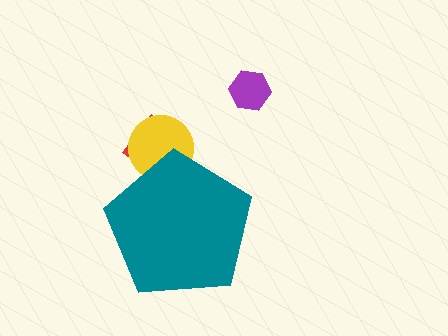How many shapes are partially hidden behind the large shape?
2 shapes are partially hidden.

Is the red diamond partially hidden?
Yes, the red diamond is partially hidden behind the teal pentagon.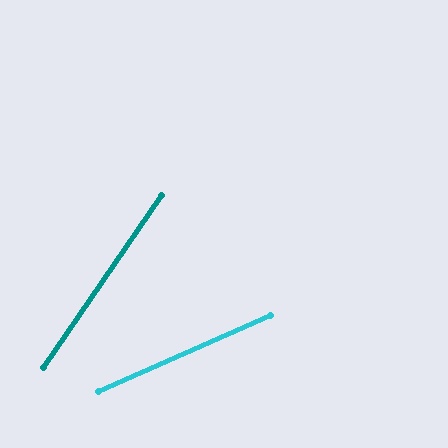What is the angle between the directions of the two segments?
Approximately 32 degrees.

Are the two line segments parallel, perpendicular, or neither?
Neither parallel nor perpendicular — they differ by about 32°.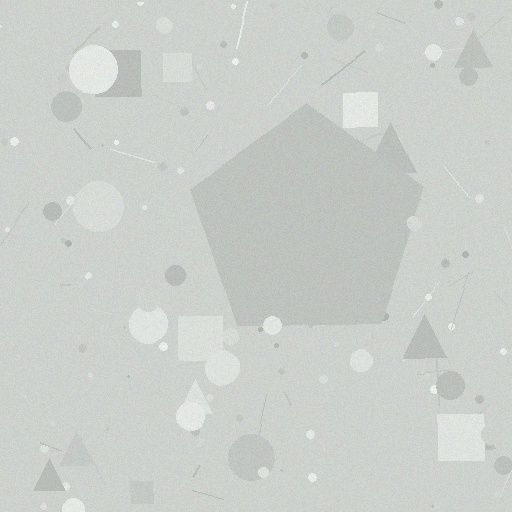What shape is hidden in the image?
A pentagon is hidden in the image.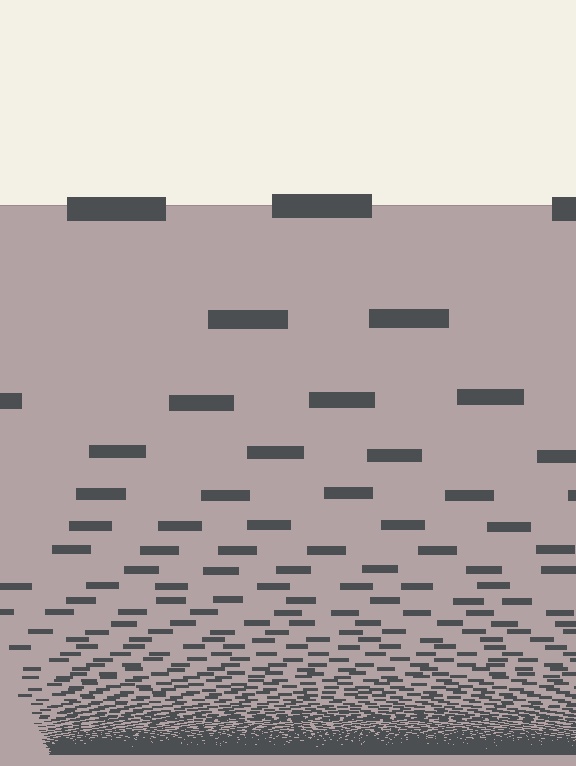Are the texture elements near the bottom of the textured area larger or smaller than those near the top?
Smaller. The gradient is inverted — elements near the bottom are smaller and denser.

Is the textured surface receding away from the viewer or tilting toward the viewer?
The surface appears to tilt toward the viewer. Texture elements get larger and sparser toward the top.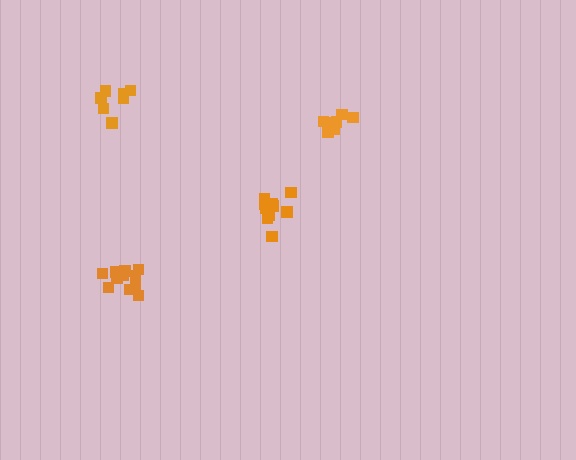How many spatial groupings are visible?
There are 4 spatial groupings.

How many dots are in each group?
Group 1: 11 dots, Group 2: 7 dots, Group 3: 12 dots, Group 4: 7 dots (37 total).